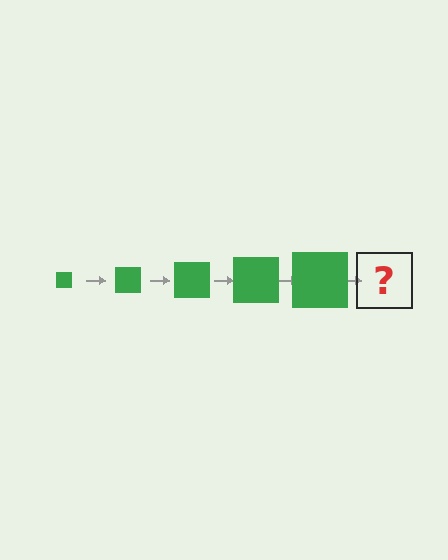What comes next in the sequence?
The next element should be a green square, larger than the previous one.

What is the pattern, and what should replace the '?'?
The pattern is that the square gets progressively larger each step. The '?' should be a green square, larger than the previous one.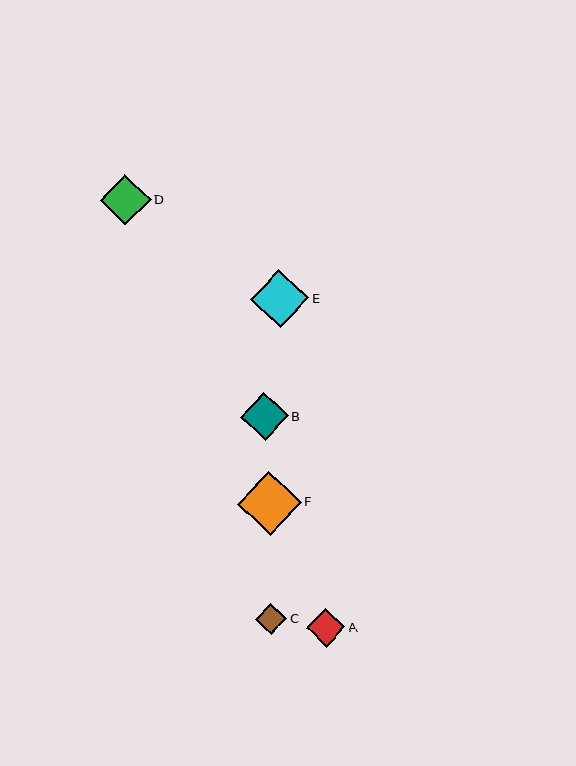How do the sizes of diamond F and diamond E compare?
Diamond F and diamond E are approximately the same size.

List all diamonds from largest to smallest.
From largest to smallest: F, E, D, B, A, C.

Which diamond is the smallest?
Diamond C is the smallest with a size of approximately 31 pixels.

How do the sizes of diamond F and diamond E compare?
Diamond F and diamond E are approximately the same size.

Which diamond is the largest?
Diamond F is the largest with a size of approximately 63 pixels.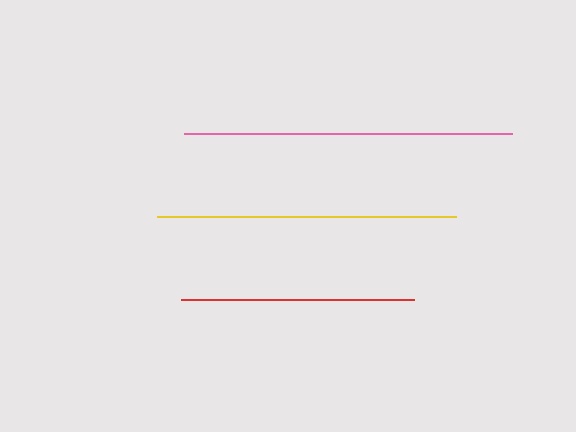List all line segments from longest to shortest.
From longest to shortest: pink, yellow, red.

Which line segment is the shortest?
The red line is the shortest at approximately 234 pixels.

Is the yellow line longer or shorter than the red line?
The yellow line is longer than the red line.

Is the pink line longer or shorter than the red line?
The pink line is longer than the red line.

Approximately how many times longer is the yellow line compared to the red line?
The yellow line is approximately 1.3 times the length of the red line.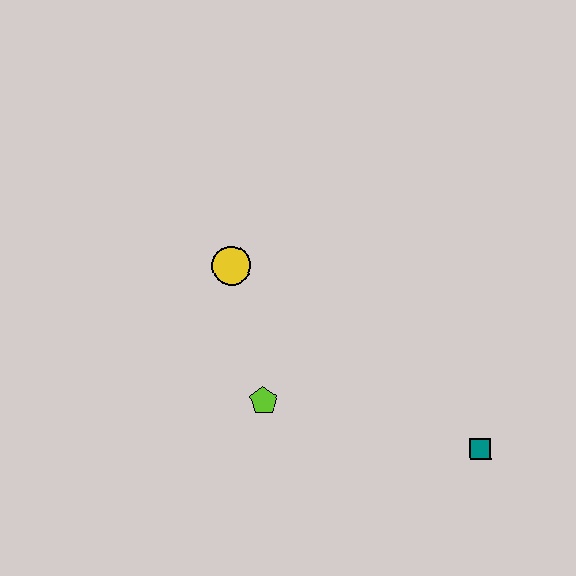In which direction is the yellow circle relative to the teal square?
The yellow circle is to the left of the teal square.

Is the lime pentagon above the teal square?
Yes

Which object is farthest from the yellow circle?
The teal square is farthest from the yellow circle.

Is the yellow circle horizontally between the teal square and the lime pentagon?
No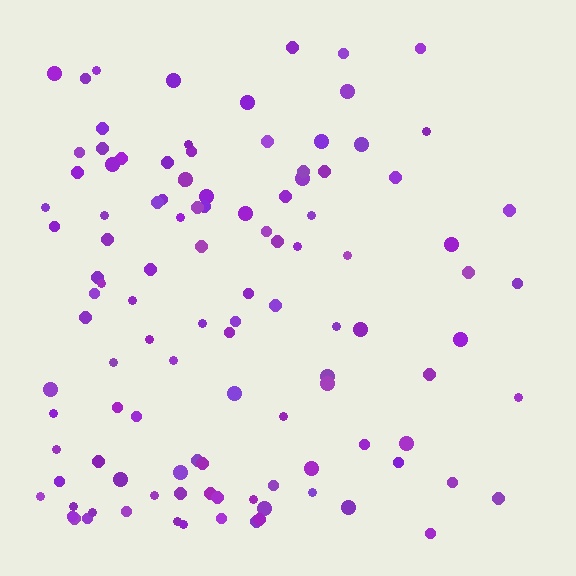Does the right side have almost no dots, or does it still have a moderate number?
Still a moderate number, just noticeably fewer than the left.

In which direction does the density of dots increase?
From right to left, with the left side densest.